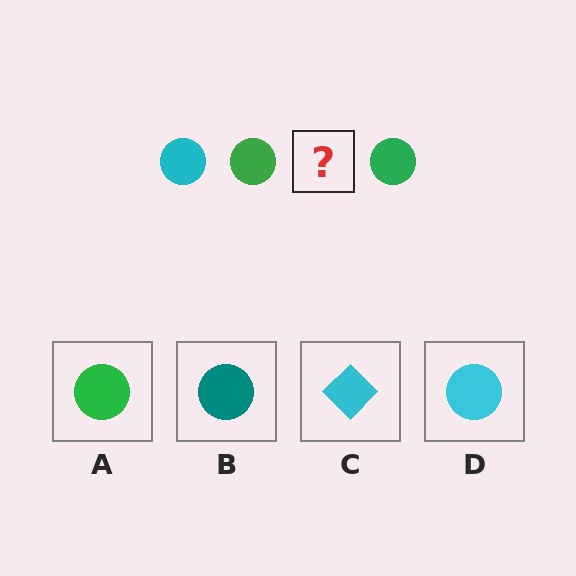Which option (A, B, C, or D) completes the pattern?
D.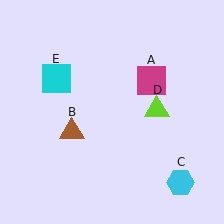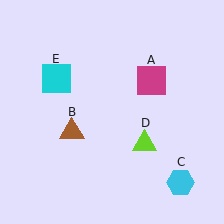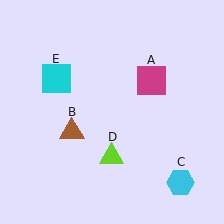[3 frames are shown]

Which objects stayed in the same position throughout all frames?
Magenta square (object A) and brown triangle (object B) and cyan hexagon (object C) and cyan square (object E) remained stationary.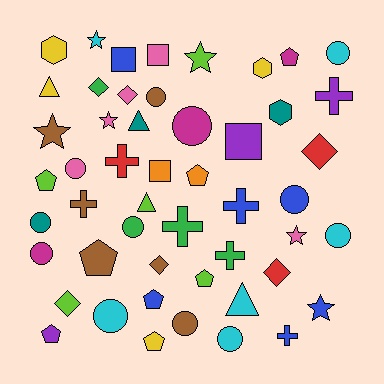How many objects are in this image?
There are 50 objects.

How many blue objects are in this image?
There are 6 blue objects.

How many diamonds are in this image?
There are 6 diamonds.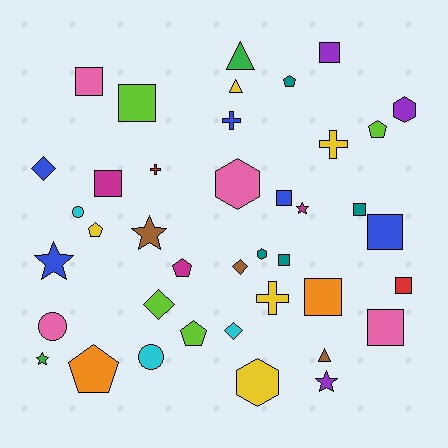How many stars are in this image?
There are 5 stars.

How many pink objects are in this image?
There are 4 pink objects.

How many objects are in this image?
There are 40 objects.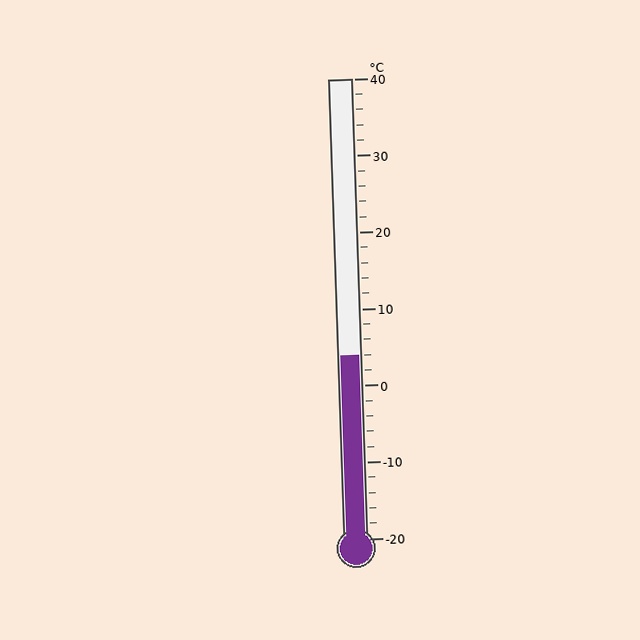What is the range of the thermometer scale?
The thermometer scale ranges from -20°C to 40°C.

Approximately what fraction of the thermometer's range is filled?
The thermometer is filled to approximately 40% of its range.